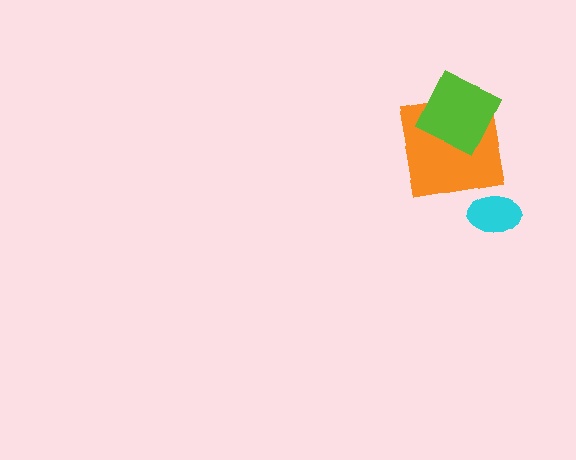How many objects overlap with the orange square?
1 object overlaps with the orange square.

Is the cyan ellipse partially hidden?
No, no other shape covers it.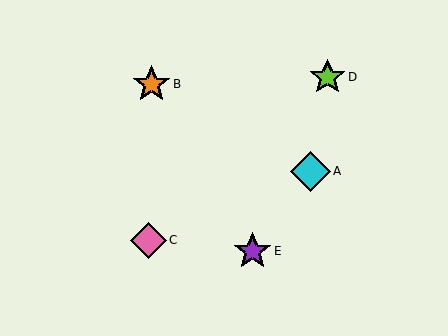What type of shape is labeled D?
Shape D is a lime star.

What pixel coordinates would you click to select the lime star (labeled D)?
Click at (327, 77) to select the lime star D.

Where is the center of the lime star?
The center of the lime star is at (327, 77).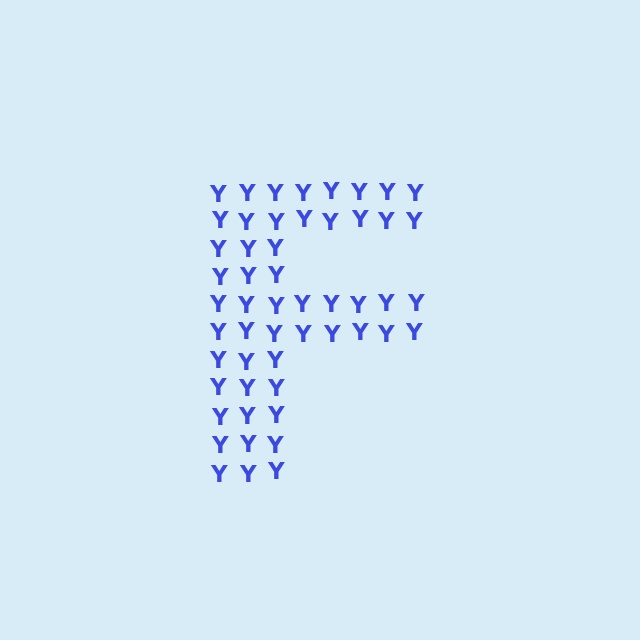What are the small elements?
The small elements are letter Y's.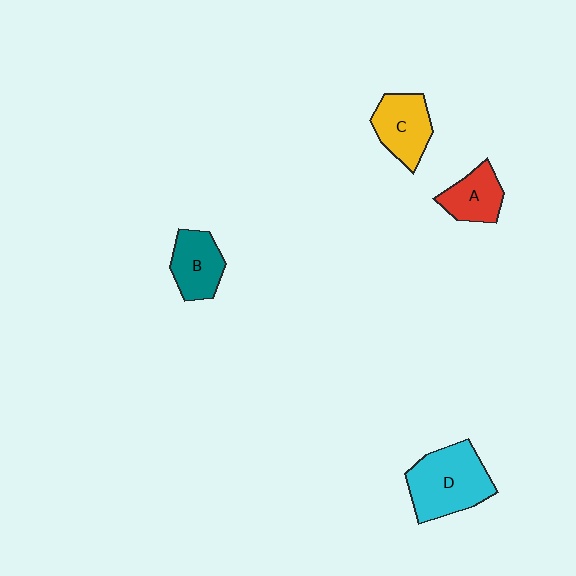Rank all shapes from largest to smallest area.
From largest to smallest: D (cyan), C (yellow), B (teal), A (red).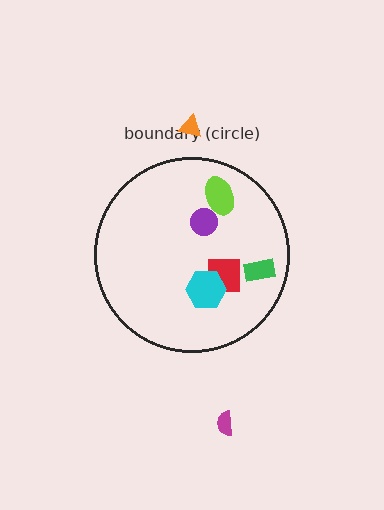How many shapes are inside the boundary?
5 inside, 2 outside.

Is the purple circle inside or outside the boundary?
Inside.